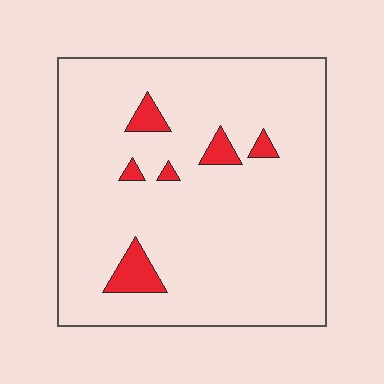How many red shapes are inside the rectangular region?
6.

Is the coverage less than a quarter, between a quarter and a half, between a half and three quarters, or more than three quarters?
Less than a quarter.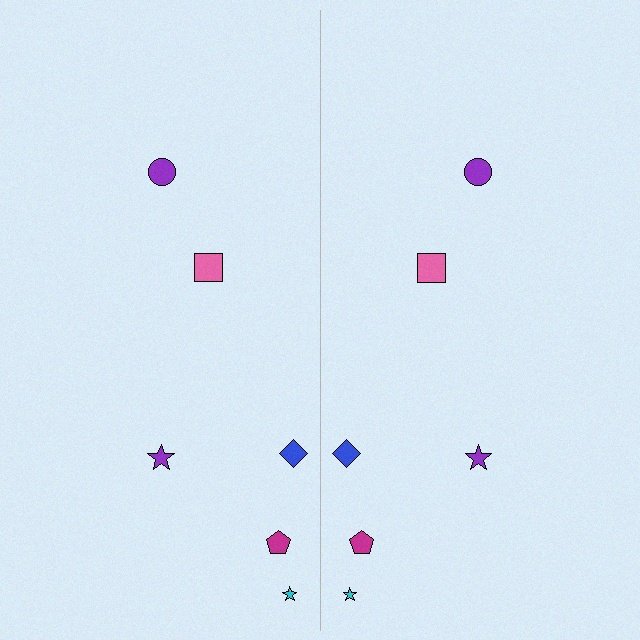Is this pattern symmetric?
Yes, this pattern has bilateral (reflection) symmetry.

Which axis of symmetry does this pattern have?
The pattern has a vertical axis of symmetry running through the center of the image.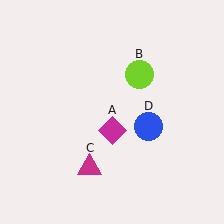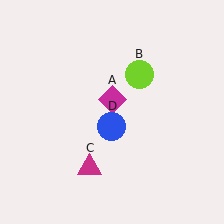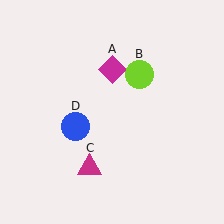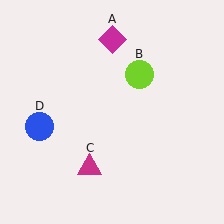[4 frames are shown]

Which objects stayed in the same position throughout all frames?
Lime circle (object B) and magenta triangle (object C) remained stationary.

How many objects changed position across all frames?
2 objects changed position: magenta diamond (object A), blue circle (object D).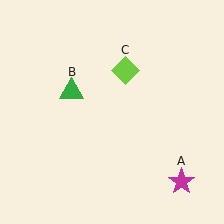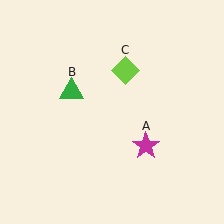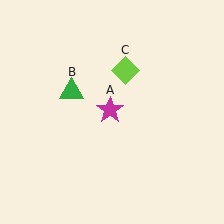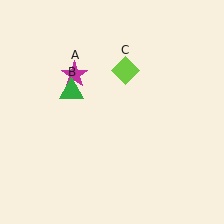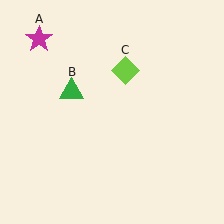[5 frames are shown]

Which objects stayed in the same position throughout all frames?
Green triangle (object B) and lime diamond (object C) remained stationary.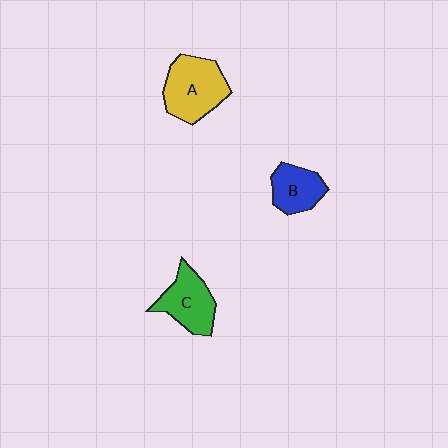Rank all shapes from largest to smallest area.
From largest to smallest: A (yellow), C (green), B (blue).